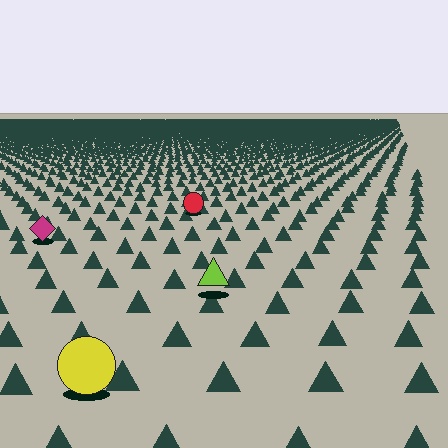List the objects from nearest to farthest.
From nearest to farthest: the yellow circle, the lime triangle, the magenta diamond, the red circle.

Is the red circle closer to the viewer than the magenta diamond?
No. The magenta diamond is closer — you can tell from the texture gradient: the ground texture is coarser near it.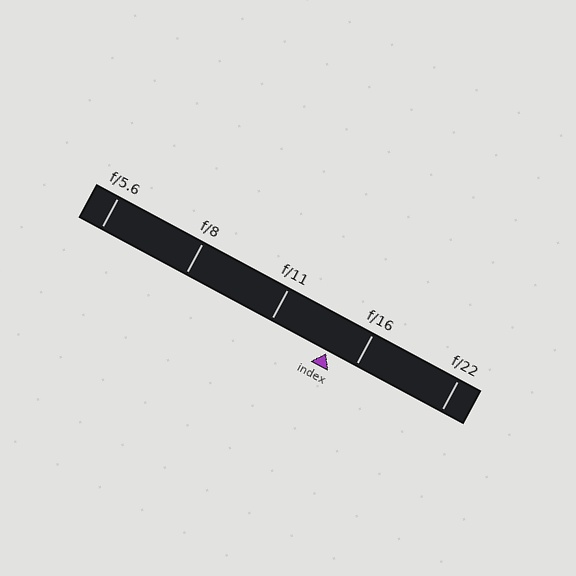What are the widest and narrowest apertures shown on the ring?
The widest aperture shown is f/5.6 and the narrowest is f/22.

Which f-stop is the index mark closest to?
The index mark is closest to f/16.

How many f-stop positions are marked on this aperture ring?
There are 5 f-stop positions marked.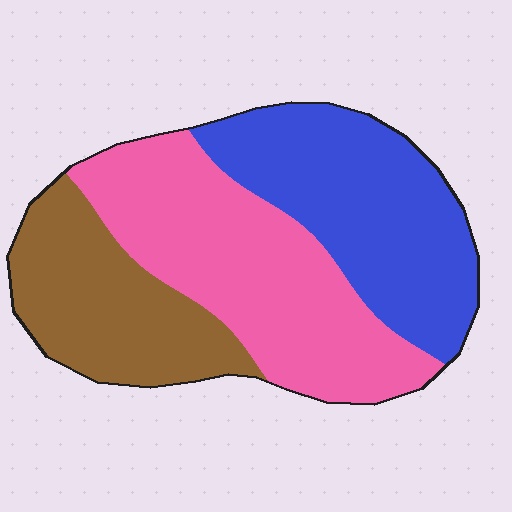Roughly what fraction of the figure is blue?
Blue covers 34% of the figure.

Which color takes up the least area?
Brown, at roughly 25%.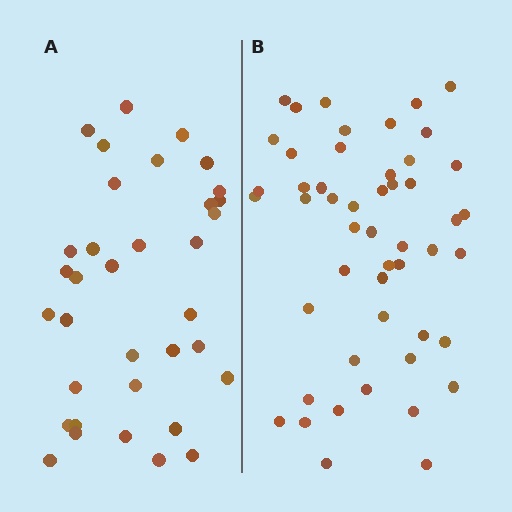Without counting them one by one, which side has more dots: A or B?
Region B (the right region) has more dots.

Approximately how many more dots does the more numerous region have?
Region B has approximately 15 more dots than region A.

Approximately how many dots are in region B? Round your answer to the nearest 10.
About 50 dots.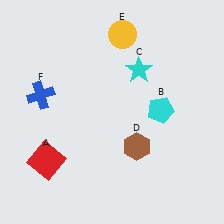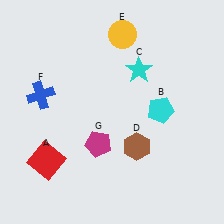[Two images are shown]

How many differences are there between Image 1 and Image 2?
There is 1 difference between the two images.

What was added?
A magenta pentagon (G) was added in Image 2.